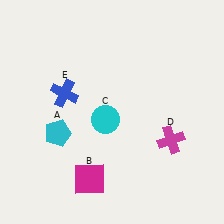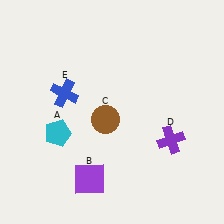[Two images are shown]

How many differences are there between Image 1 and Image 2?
There are 3 differences between the two images.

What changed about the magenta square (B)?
In Image 1, B is magenta. In Image 2, it changed to purple.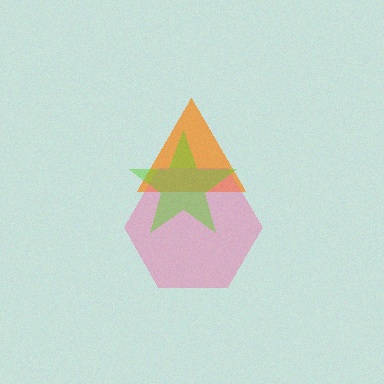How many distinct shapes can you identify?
There are 3 distinct shapes: an orange triangle, a pink hexagon, a lime star.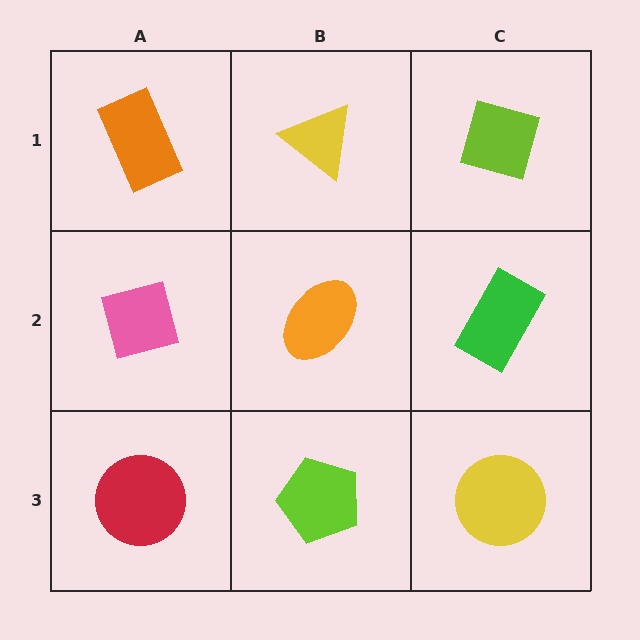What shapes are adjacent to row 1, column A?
A pink square (row 2, column A), a yellow triangle (row 1, column B).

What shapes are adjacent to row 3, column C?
A green rectangle (row 2, column C), a lime pentagon (row 3, column B).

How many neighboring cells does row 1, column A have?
2.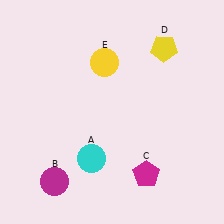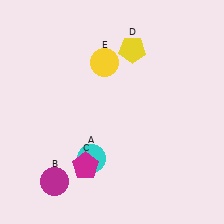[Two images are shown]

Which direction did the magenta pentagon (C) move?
The magenta pentagon (C) moved left.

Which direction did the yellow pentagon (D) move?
The yellow pentagon (D) moved left.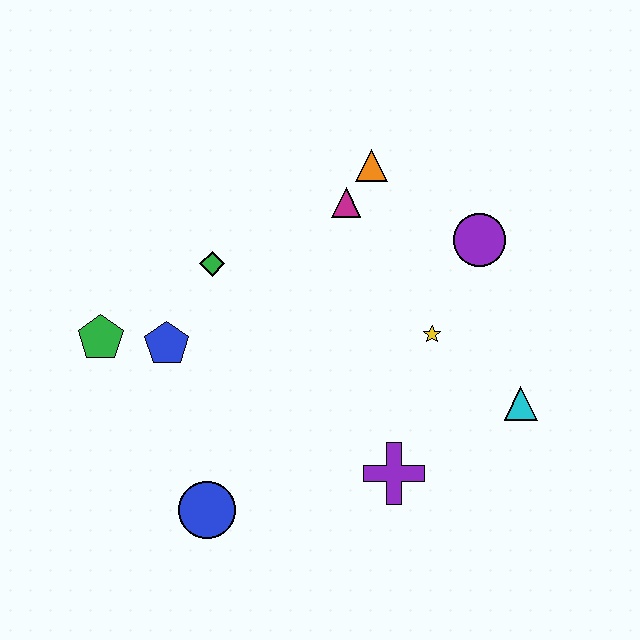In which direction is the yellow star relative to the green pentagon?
The yellow star is to the right of the green pentagon.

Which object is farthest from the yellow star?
The green pentagon is farthest from the yellow star.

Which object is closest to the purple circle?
The yellow star is closest to the purple circle.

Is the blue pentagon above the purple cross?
Yes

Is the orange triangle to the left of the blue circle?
No